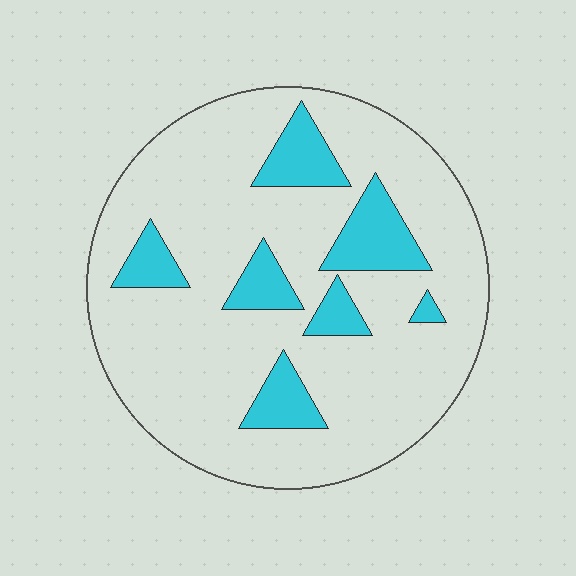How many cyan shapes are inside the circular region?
7.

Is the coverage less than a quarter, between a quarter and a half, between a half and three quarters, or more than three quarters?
Less than a quarter.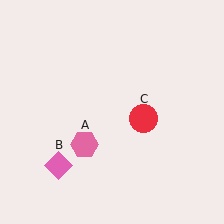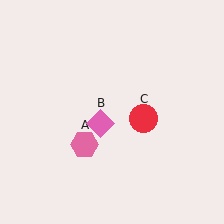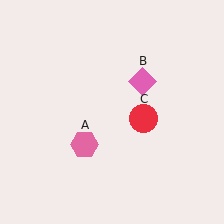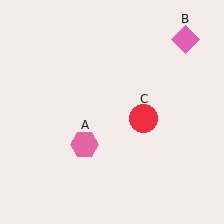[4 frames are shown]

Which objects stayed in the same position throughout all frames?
Pink hexagon (object A) and red circle (object C) remained stationary.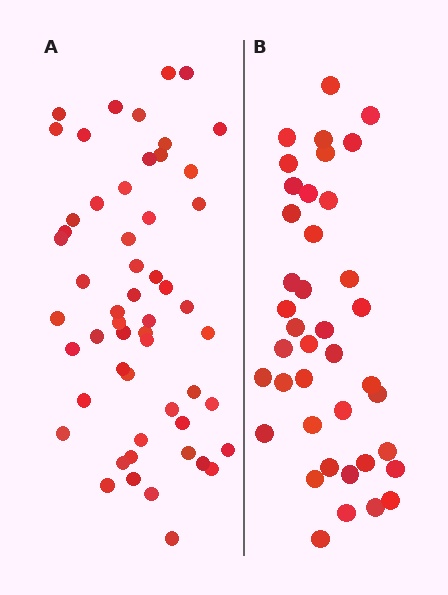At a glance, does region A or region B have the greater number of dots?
Region A (the left region) has more dots.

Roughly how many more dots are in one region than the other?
Region A has approximately 15 more dots than region B.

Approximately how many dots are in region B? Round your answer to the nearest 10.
About 40 dots.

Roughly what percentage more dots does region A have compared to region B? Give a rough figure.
About 40% more.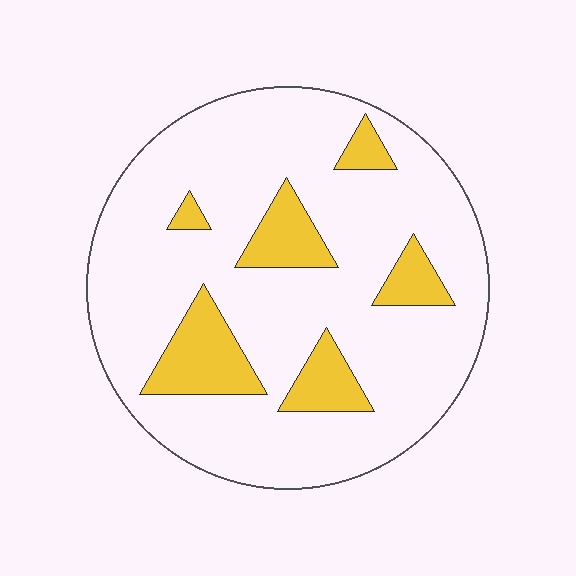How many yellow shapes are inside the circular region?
6.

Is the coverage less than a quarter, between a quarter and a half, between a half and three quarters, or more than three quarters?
Less than a quarter.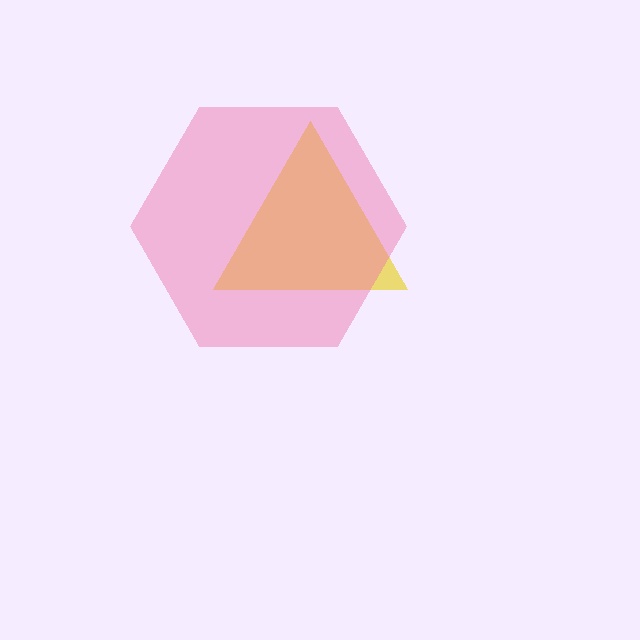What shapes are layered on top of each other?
The layered shapes are: a yellow triangle, a pink hexagon.